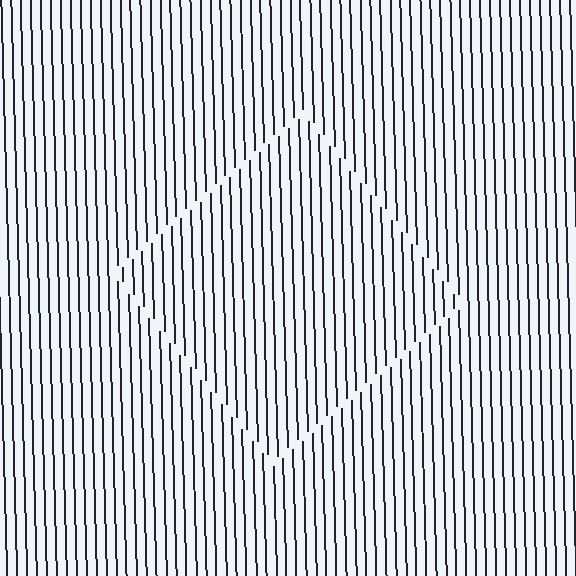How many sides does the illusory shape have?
4 sides — the line-ends trace a square.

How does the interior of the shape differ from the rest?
The interior of the shape contains the same grating, shifted by half a period — the contour is defined by the phase discontinuity where line-ends from the inner and outer gratings abut.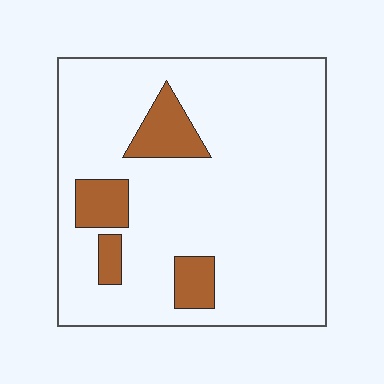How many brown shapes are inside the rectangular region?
4.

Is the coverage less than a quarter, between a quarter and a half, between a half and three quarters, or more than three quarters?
Less than a quarter.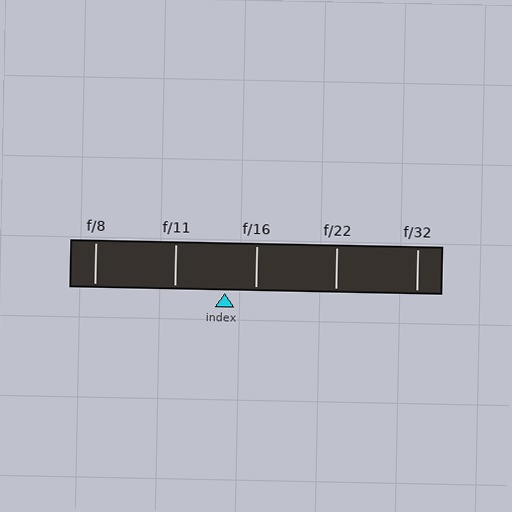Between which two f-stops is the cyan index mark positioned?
The index mark is between f/11 and f/16.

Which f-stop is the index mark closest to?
The index mark is closest to f/16.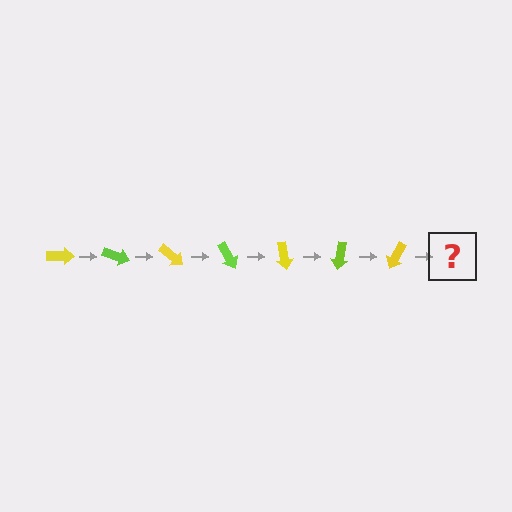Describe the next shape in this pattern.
It should be a lime arrow, rotated 140 degrees from the start.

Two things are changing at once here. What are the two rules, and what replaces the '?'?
The two rules are that it rotates 20 degrees each step and the color cycles through yellow and lime. The '?' should be a lime arrow, rotated 140 degrees from the start.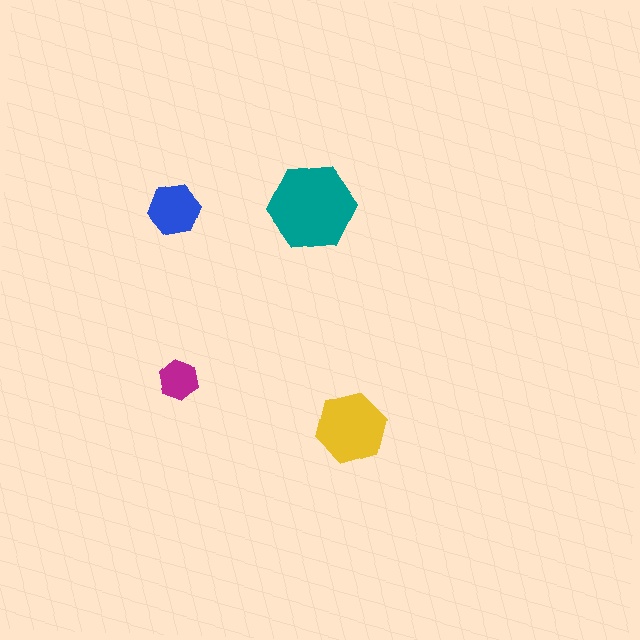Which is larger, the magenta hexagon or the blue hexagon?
The blue one.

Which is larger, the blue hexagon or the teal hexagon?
The teal one.